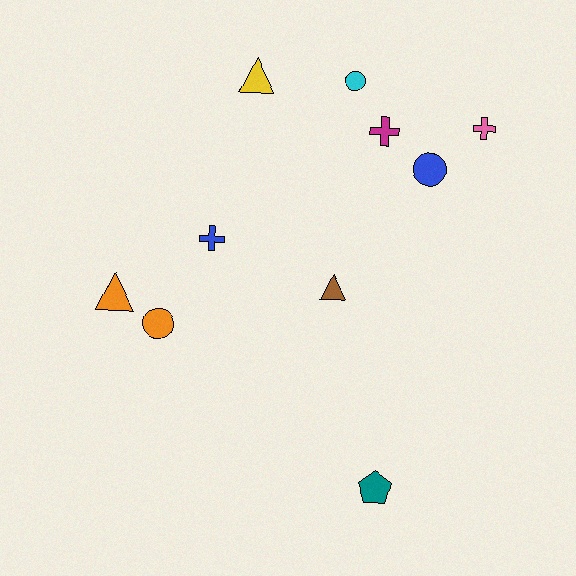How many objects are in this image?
There are 10 objects.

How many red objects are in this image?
There are no red objects.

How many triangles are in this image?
There are 3 triangles.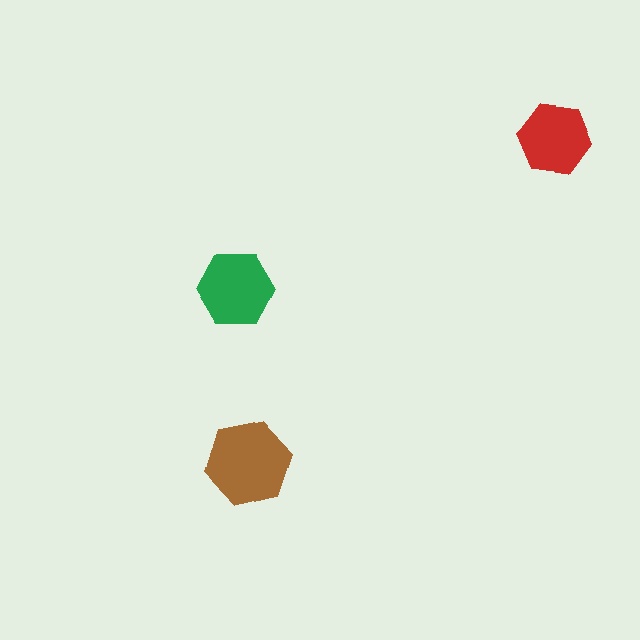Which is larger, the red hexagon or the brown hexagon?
The brown one.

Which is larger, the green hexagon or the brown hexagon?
The brown one.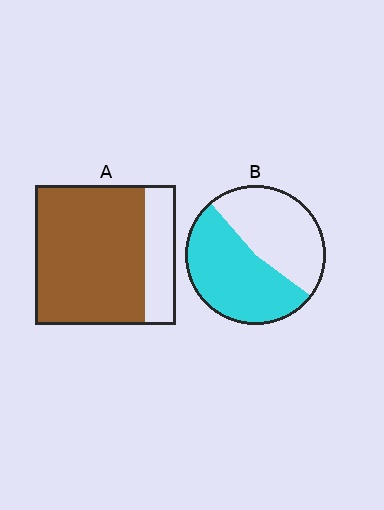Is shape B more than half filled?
Roughly half.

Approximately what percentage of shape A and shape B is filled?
A is approximately 80% and B is approximately 55%.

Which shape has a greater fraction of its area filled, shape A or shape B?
Shape A.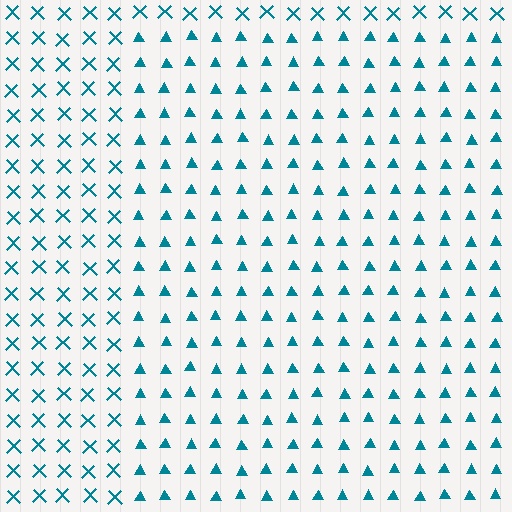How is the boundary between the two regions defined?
The boundary is defined by a change in element shape: triangles inside vs. X marks outside. All elements share the same color and spacing.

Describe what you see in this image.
The image is filled with small teal elements arranged in a uniform grid. A rectangle-shaped region contains triangles, while the surrounding area contains X marks. The boundary is defined purely by the change in element shape.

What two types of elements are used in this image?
The image uses triangles inside the rectangle region and X marks outside it.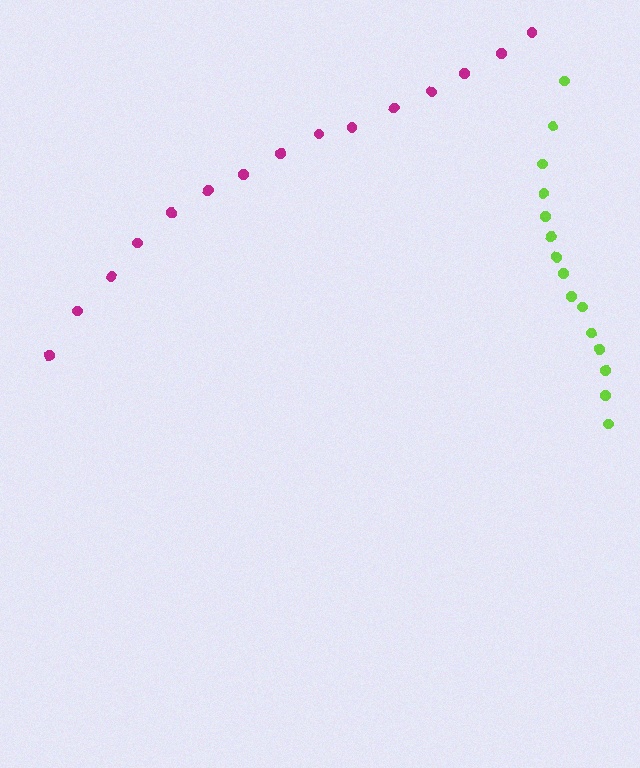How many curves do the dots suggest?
There are 2 distinct paths.